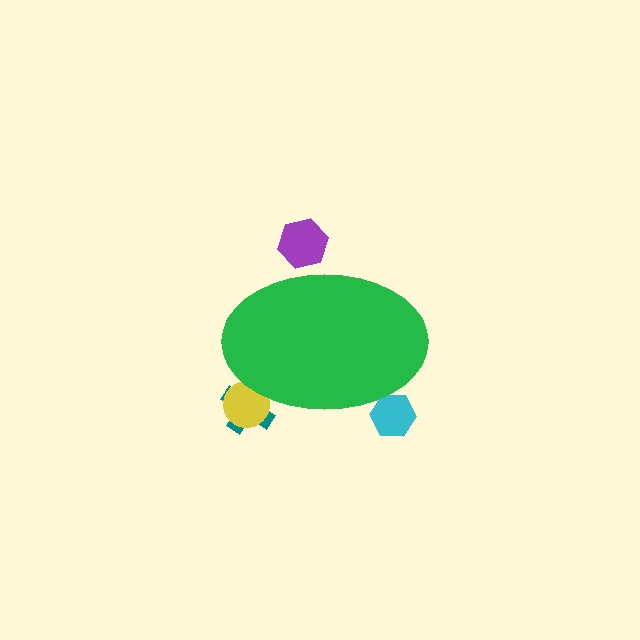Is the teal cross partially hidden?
Yes, the teal cross is partially hidden behind the green ellipse.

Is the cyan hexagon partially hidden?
Yes, the cyan hexagon is partially hidden behind the green ellipse.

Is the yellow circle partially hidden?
Yes, the yellow circle is partially hidden behind the green ellipse.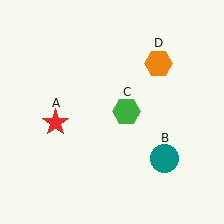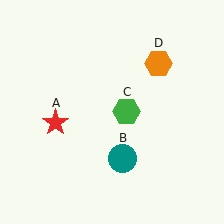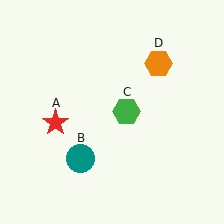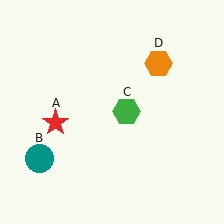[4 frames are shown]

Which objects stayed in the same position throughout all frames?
Red star (object A) and green hexagon (object C) and orange hexagon (object D) remained stationary.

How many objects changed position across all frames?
1 object changed position: teal circle (object B).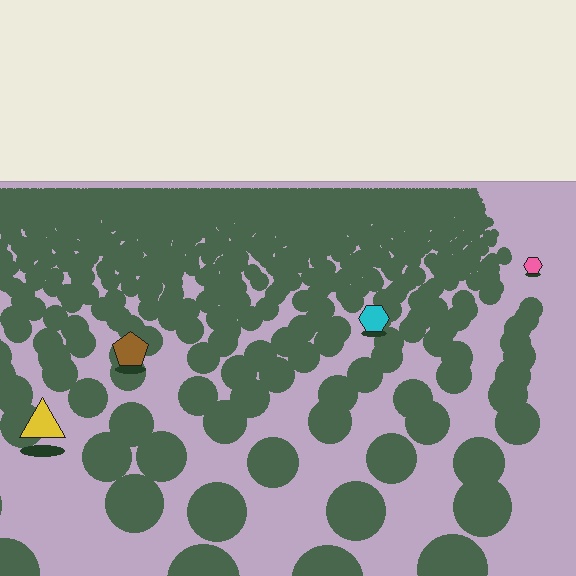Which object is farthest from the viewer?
The pink hexagon is farthest from the viewer. It appears smaller and the ground texture around it is denser.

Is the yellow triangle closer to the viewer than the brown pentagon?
Yes. The yellow triangle is closer — you can tell from the texture gradient: the ground texture is coarser near it.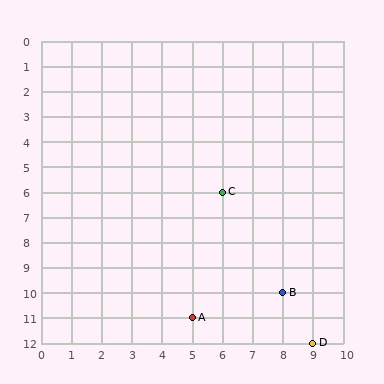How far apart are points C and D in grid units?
Points C and D are 3 columns and 6 rows apart (about 6.7 grid units diagonally).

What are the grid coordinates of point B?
Point B is at grid coordinates (8, 10).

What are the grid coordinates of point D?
Point D is at grid coordinates (9, 12).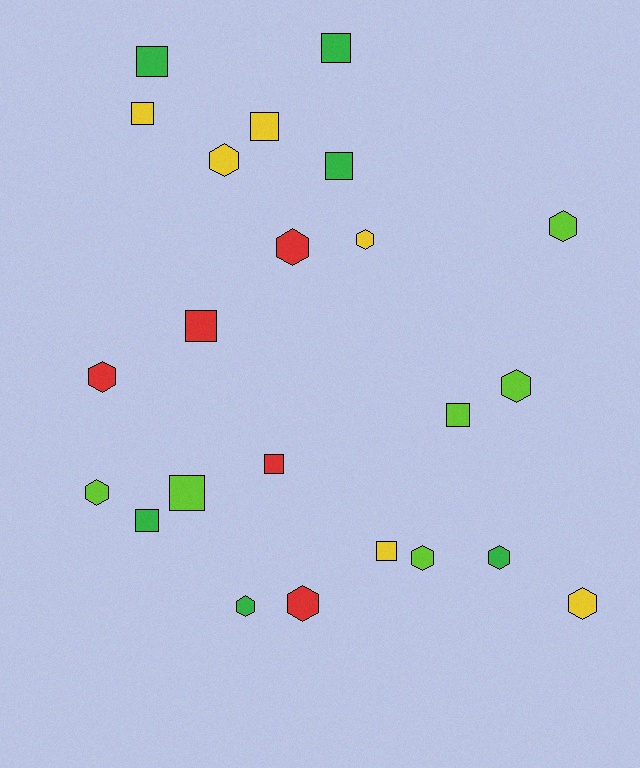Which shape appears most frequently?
Hexagon, with 12 objects.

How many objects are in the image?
There are 23 objects.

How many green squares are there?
There are 4 green squares.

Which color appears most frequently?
Lime, with 6 objects.